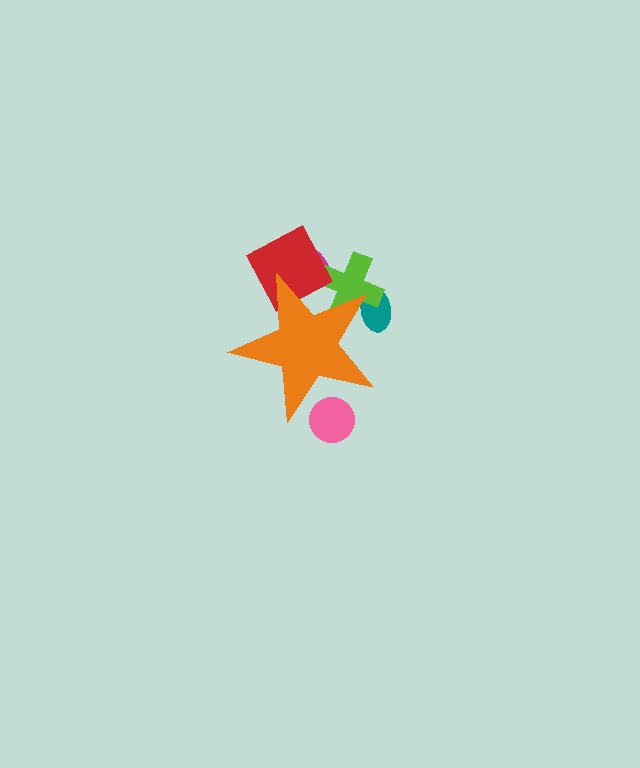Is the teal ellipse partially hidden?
Yes, the teal ellipse is partially hidden behind the orange star.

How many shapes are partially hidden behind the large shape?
5 shapes are partially hidden.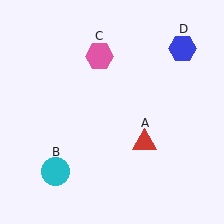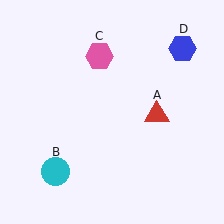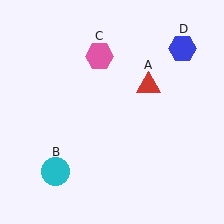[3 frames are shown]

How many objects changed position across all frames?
1 object changed position: red triangle (object A).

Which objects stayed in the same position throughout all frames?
Cyan circle (object B) and pink hexagon (object C) and blue hexagon (object D) remained stationary.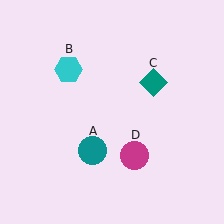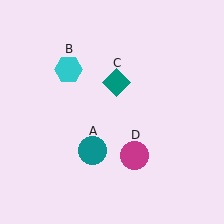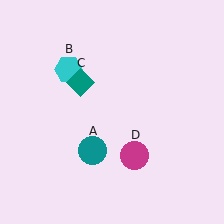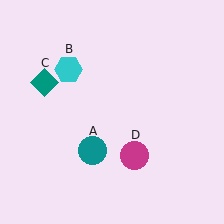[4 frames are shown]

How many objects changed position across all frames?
1 object changed position: teal diamond (object C).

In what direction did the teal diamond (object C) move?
The teal diamond (object C) moved left.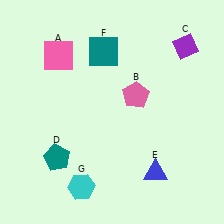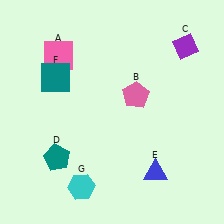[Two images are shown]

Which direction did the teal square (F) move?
The teal square (F) moved left.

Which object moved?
The teal square (F) moved left.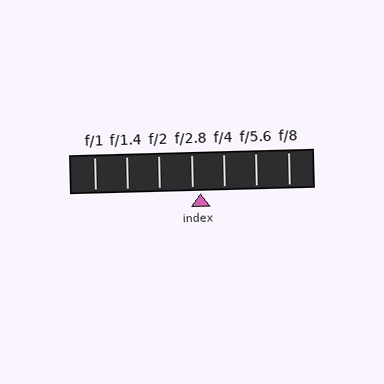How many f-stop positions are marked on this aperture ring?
There are 7 f-stop positions marked.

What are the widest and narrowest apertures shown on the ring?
The widest aperture shown is f/1 and the narrowest is f/8.